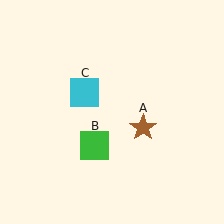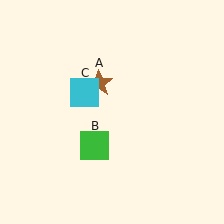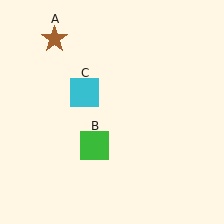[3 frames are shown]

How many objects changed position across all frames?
1 object changed position: brown star (object A).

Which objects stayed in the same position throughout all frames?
Green square (object B) and cyan square (object C) remained stationary.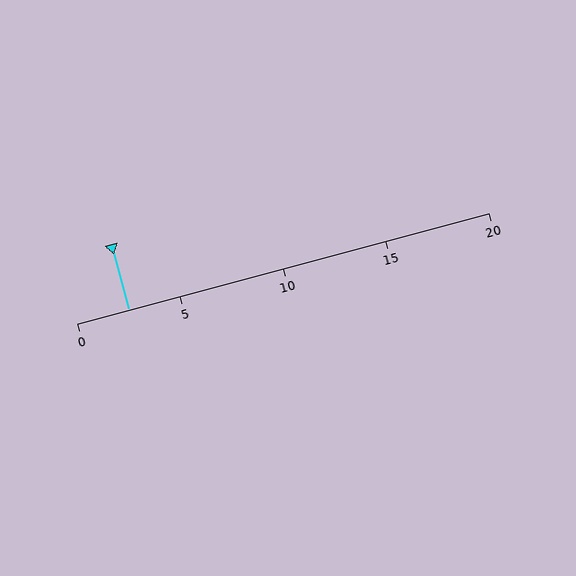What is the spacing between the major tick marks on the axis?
The major ticks are spaced 5 apart.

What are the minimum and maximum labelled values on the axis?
The axis runs from 0 to 20.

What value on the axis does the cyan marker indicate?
The marker indicates approximately 2.5.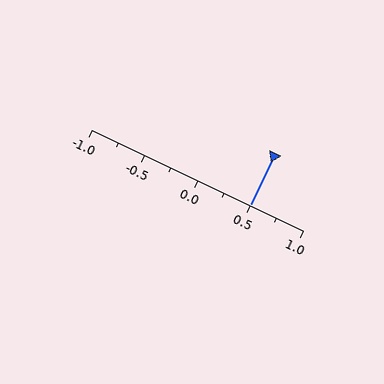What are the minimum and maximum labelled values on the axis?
The axis runs from -1.0 to 1.0.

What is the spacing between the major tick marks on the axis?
The major ticks are spaced 0.5 apart.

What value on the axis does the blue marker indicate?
The marker indicates approximately 0.5.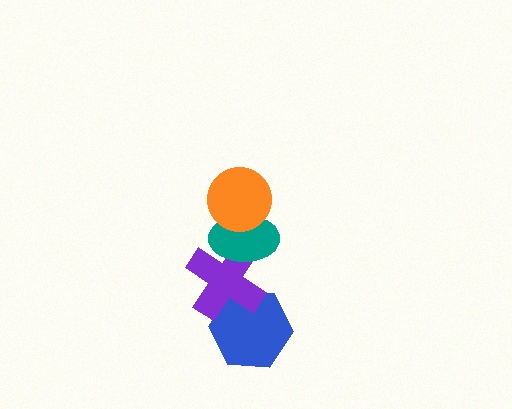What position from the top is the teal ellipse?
The teal ellipse is 2nd from the top.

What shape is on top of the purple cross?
The teal ellipse is on top of the purple cross.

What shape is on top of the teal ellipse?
The orange circle is on top of the teal ellipse.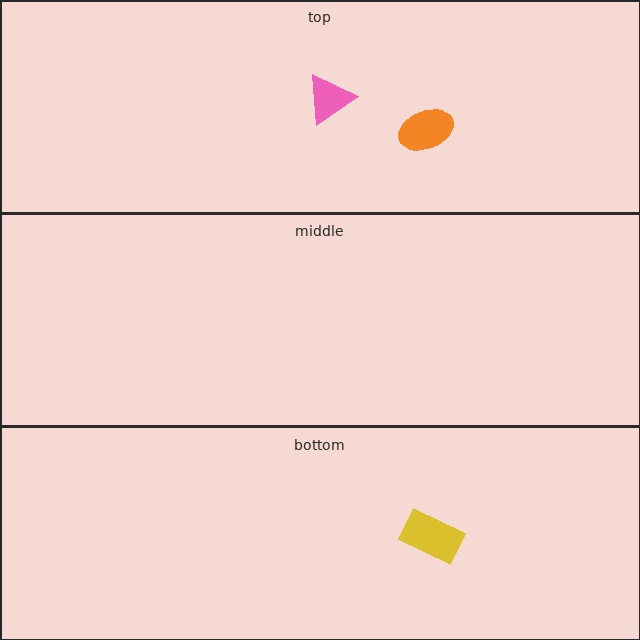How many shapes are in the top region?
2.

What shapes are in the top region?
The pink triangle, the orange ellipse.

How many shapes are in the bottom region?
1.